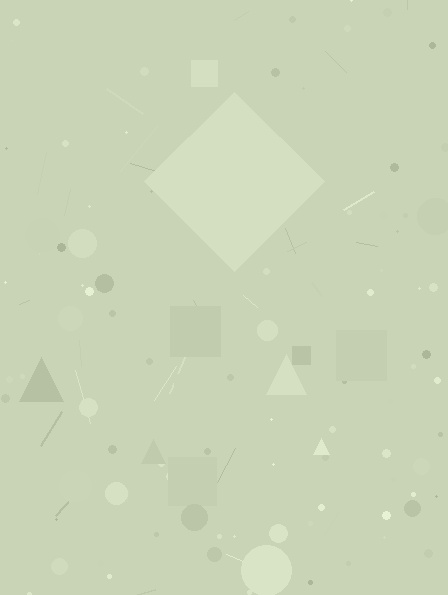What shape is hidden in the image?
A diamond is hidden in the image.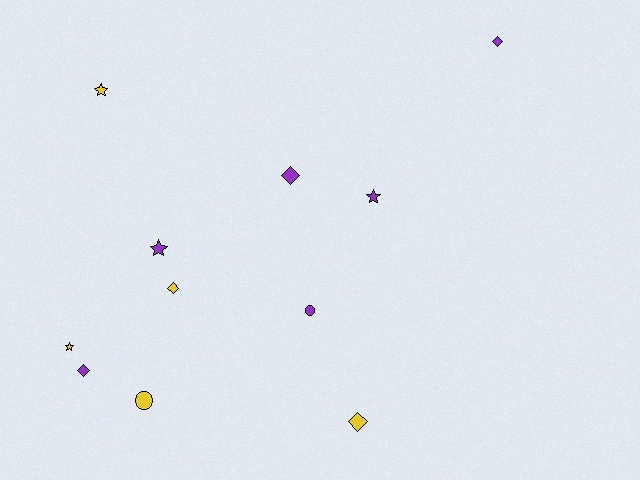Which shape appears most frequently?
Diamond, with 5 objects.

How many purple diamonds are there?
There are 3 purple diamonds.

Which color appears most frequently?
Purple, with 6 objects.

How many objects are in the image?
There are 11 objects.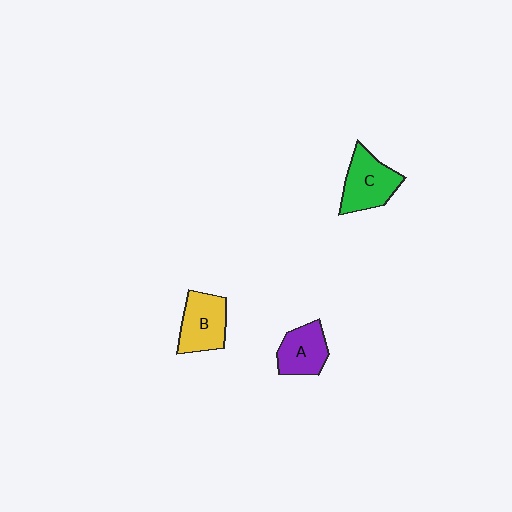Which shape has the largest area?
Shape C (green).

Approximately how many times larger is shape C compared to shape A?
Approximately 1.2 times.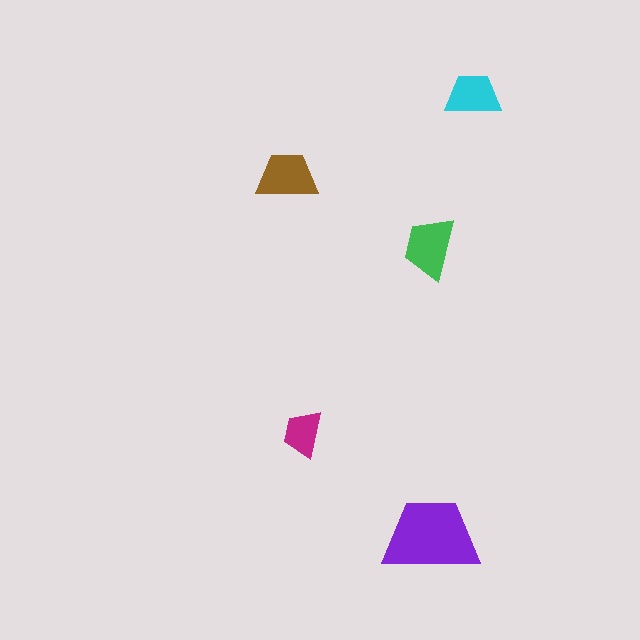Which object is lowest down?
The purple trapezoid is bottommost.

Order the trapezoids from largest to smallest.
the purple one, the green one, the brown one, the cyan one, the magenta one.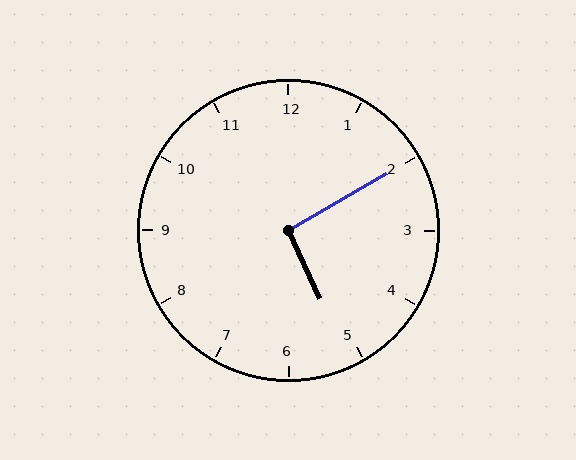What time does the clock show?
5:10.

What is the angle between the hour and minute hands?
Approximately 95 degrees.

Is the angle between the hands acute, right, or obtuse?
It is right.